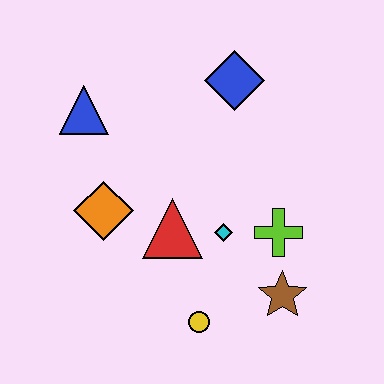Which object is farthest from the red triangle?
The blue diamond is farthest from the red triangle.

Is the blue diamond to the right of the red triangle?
Yes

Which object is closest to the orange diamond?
The red triangle is closest to the orange diamond.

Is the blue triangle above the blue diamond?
No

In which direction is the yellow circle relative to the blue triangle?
The yellow circle is below the blue triangle.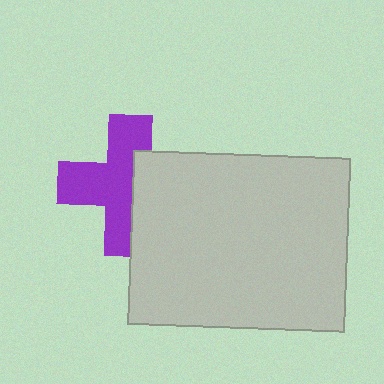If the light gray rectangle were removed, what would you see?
You would see the complete purple cross.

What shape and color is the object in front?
The object in front is a light gray rectangle.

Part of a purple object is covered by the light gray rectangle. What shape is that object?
It is a cross.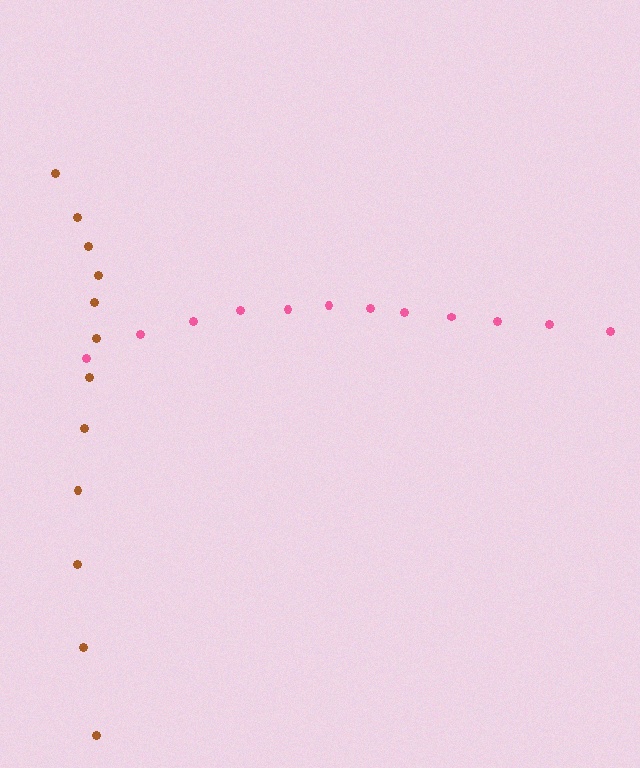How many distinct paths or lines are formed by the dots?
There are 2 distinct paths.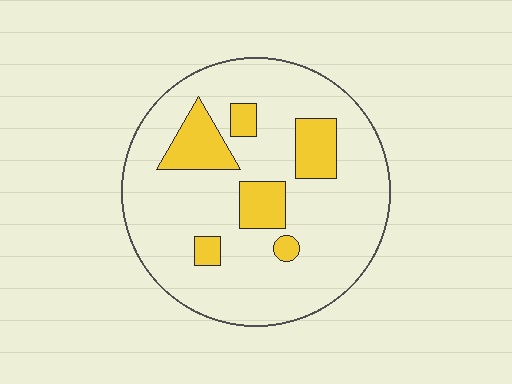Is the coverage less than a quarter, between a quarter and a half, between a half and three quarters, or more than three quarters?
Less than a quarter.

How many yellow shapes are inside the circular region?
6.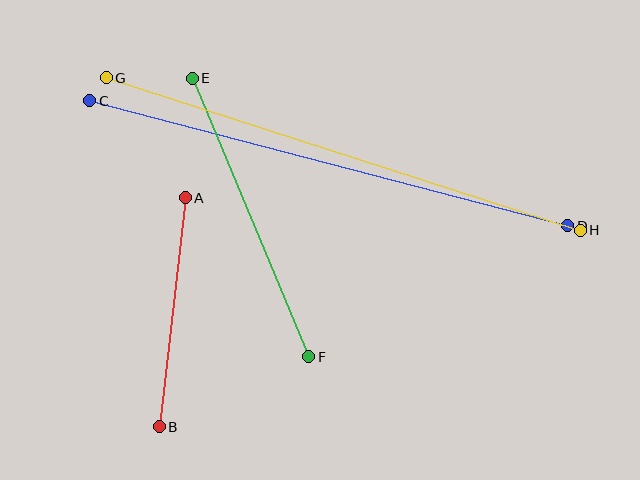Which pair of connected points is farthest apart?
Points G and H are farthest apart.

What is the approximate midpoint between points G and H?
The midpoint is at approximately (343, 154) pixels.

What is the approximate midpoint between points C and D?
The midpoint is at approximately (329, 163) pixels.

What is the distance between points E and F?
The distance is approximately 302 pixels.